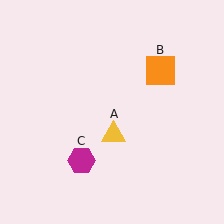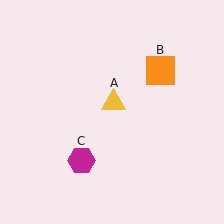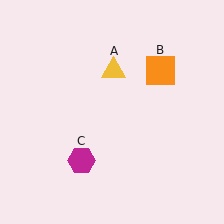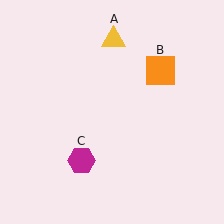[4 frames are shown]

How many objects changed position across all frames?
1 object changed position: yellow triangle (object A).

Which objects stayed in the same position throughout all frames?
Orange square (object B) and magenta hexagon (object C) remained stationary.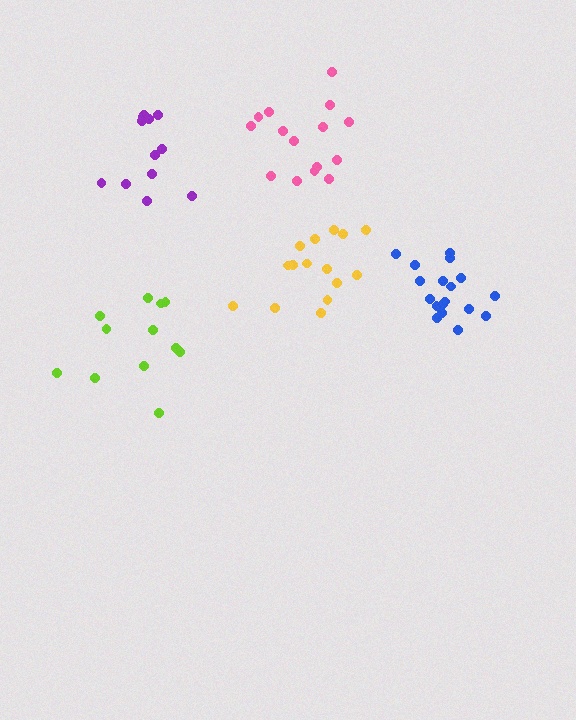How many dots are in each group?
Group 1: 12 dots, Group 2: 18 dots, Group 3: 12 dots, Group 4: 15 dots, Group 5: 15 dots (72 total).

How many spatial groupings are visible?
There are 5 spatial groupings.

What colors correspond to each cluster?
The clusters are colored: purple, blue, lime, yellow, pink.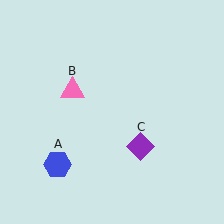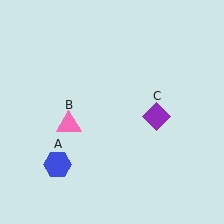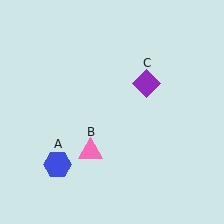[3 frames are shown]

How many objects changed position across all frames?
2 objects changed position: pink triangle (object B), purple diamond (object C).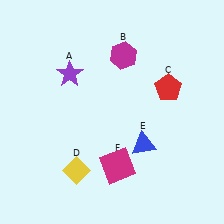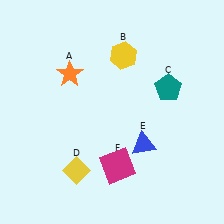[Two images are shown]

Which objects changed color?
A changed from purple to orange. B changed from magenta to yellow. C changed from red to teal.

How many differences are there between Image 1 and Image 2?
There are 3 differences between the two images.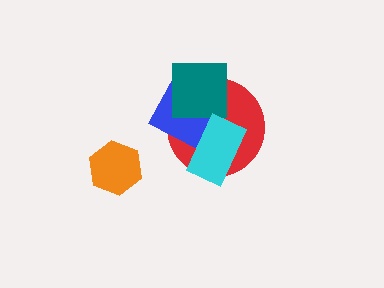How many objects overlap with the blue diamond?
3 objects overlap with the blue diamond.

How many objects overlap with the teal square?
2 objects overlap with the teal square.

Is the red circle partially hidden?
Yes, it is partially covered by another shape.